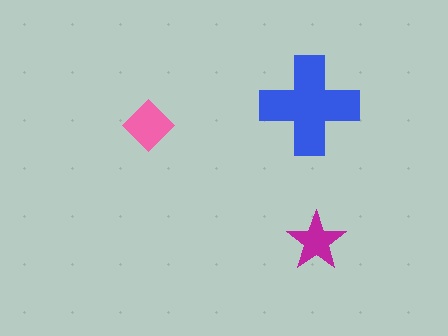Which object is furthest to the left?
The pink diamond is leftmost.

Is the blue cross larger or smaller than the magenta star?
Larger.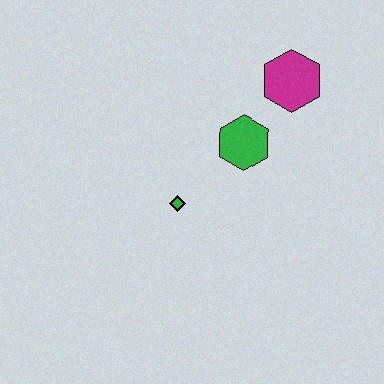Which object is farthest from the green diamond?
The magenta hexagon is farthest from the green diamond.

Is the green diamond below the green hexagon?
Yes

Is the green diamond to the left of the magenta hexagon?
Yes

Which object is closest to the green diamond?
The green hexagon is closest to the green diamond.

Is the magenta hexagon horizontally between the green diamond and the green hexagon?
No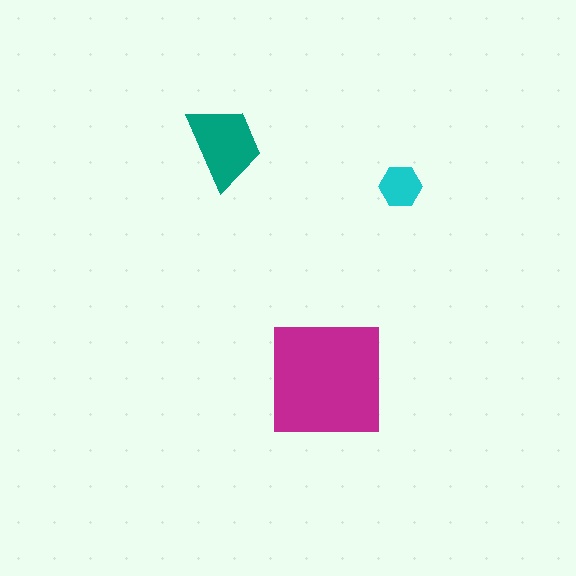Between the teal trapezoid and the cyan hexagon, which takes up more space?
The teal trapezoid.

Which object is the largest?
The magenta square.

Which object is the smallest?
The cyan hexagon.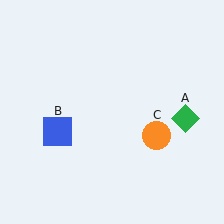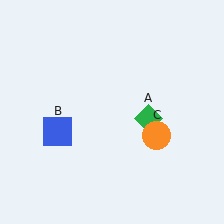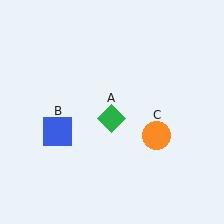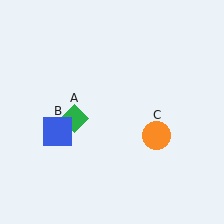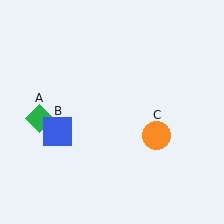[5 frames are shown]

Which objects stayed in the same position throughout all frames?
Blue square (object B) and orange circle (object C) remained stationary.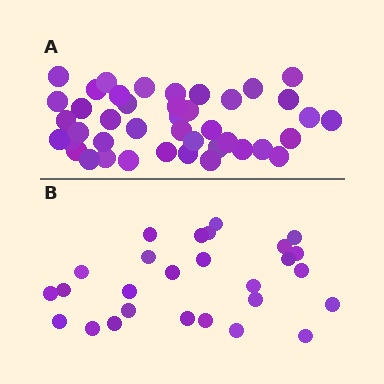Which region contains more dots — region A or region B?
Region A (the top region) has more dots.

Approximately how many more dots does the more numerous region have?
Region A has approximately 15 more dots than region B.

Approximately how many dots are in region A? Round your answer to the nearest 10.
About 40 dots. (The exact count is 42, which rounds to 40.)